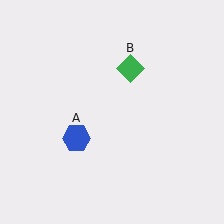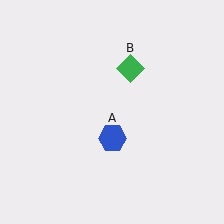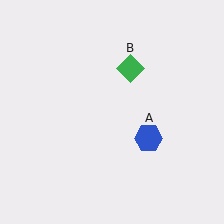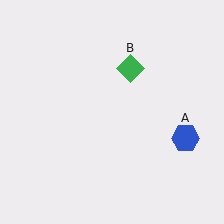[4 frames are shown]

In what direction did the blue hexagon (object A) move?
The blue hexagon (object A) moved right.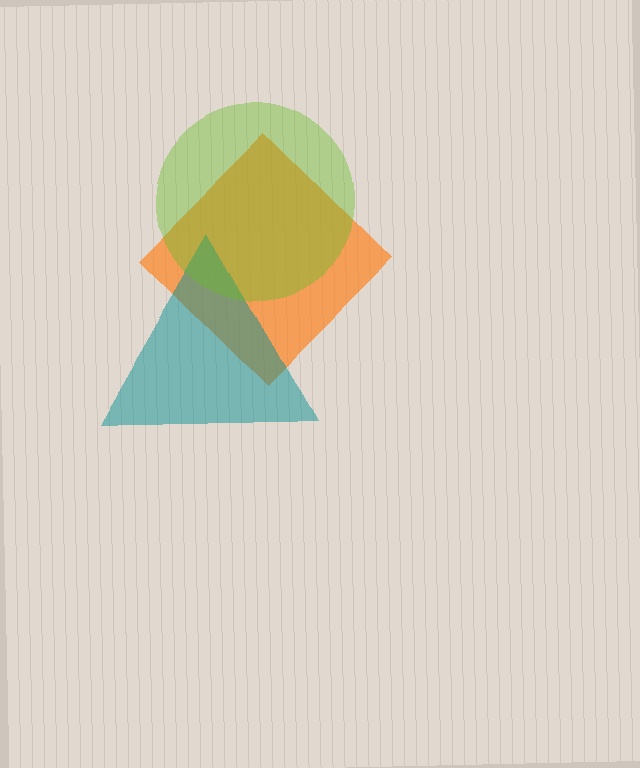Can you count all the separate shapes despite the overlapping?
Yes, there are 3 separate shapes.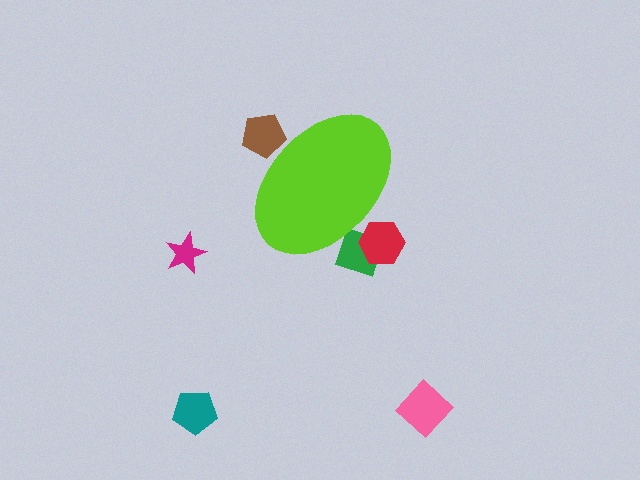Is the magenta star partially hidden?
No, the magenta star is fully visible.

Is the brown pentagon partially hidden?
Yes, the brown pentagon is partially hidden behind the lime ellipse.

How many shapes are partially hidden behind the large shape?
3 shapes are partially hidden.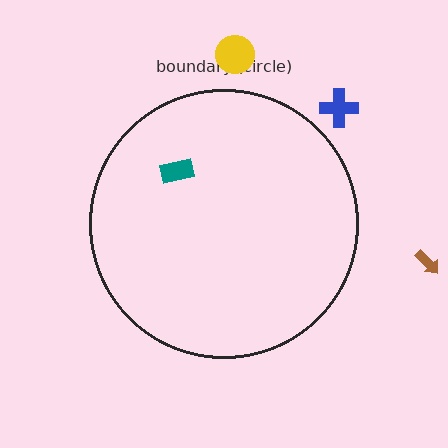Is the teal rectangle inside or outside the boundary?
Inside.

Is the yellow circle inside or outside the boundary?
Outside.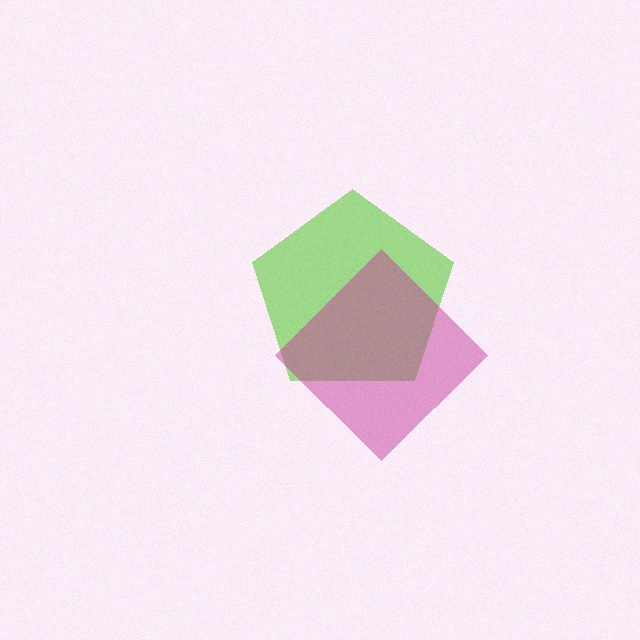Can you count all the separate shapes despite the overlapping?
Yes, there are 2 separate shapes.